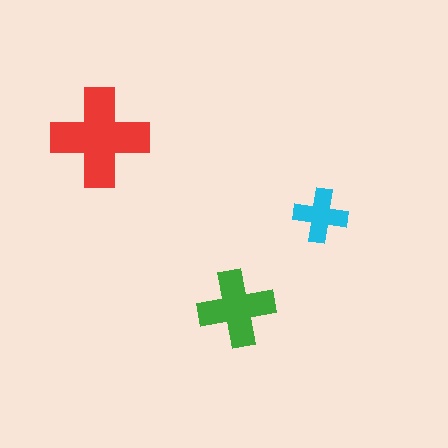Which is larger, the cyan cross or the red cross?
The red one.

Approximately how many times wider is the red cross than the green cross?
About 1.5 times wider.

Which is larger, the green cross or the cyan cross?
The green one.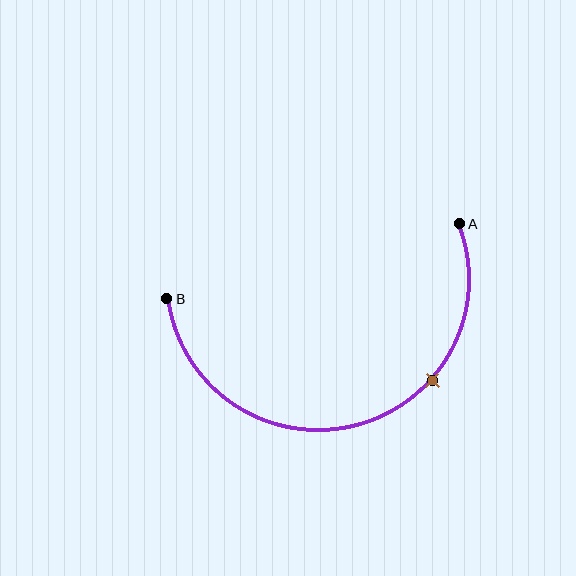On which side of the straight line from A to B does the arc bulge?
The arc bulges below the straight line connecting A and B.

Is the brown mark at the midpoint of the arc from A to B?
No. The brown mark lies on the arc but is closer to endpoint A. The arc midpoint would be at the point on the curve equidistant along the arc from both A and B.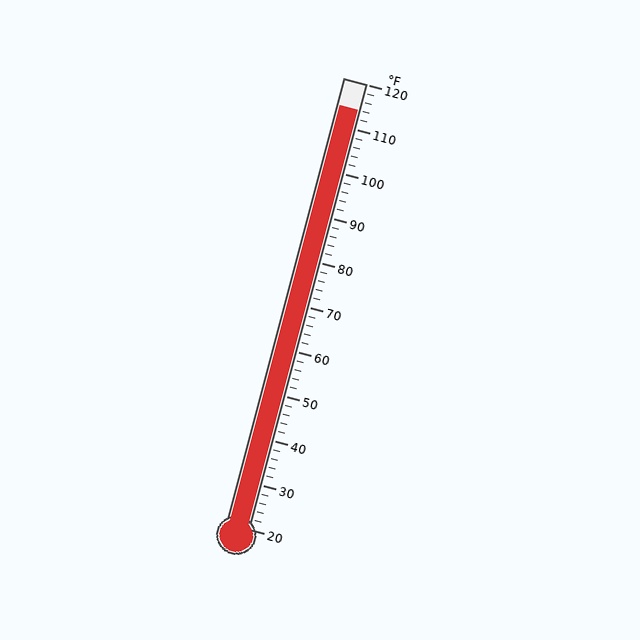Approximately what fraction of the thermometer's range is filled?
The thermometer is filled to approximately 95% of its range.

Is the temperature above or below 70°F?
The temperature is above 70°F.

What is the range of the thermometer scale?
The thermometer scale ranges from 20°F to 120°F.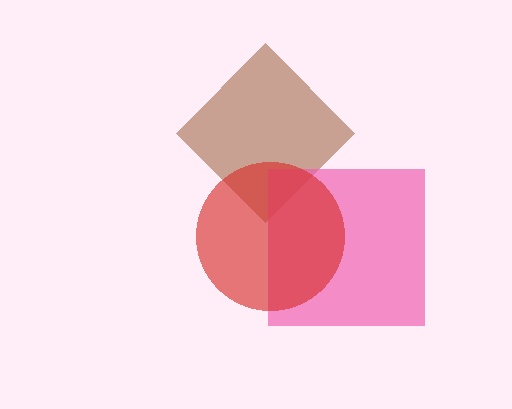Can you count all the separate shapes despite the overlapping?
Yes, there are 3 separate shapes.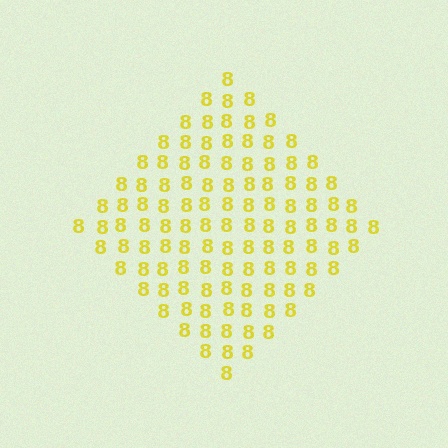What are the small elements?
The small elements are digit 8's.